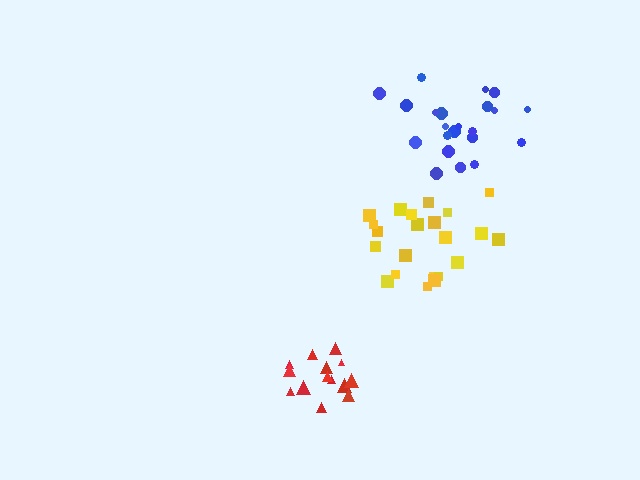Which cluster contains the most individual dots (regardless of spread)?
Blue (22).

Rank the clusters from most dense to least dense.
red, blue, yellow.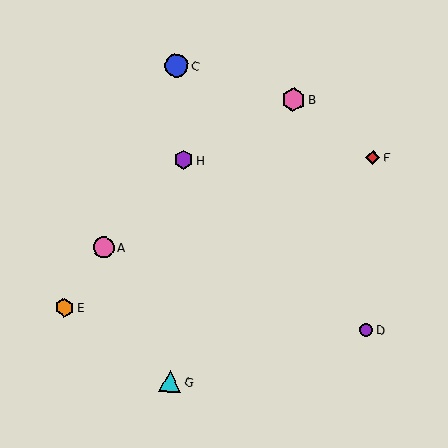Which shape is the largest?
The pink hexagon (labeled B) is the largest.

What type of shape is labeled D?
Shape D is a purple circle.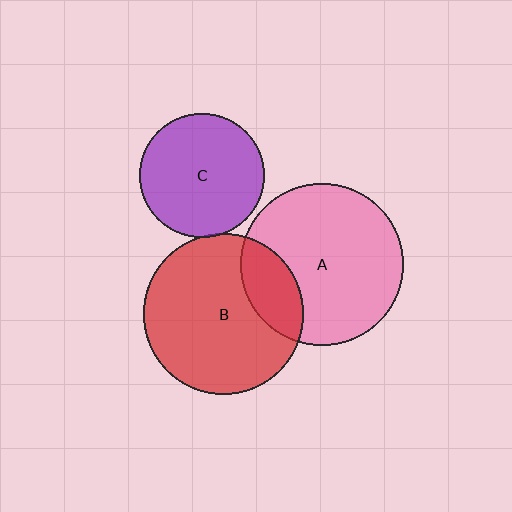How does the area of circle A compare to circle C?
Approximately 1.7 times.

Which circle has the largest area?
Circle A (pink).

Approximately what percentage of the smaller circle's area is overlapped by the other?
Approximately 5%.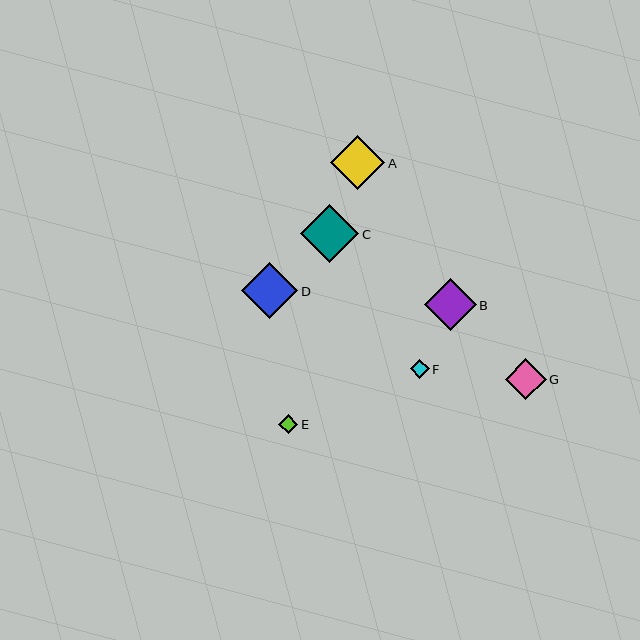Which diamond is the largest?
Diamond C is the largest with a size of approximately 58 pixels.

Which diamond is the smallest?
Diamond F is the smallest with a size of approximately 19 pixels.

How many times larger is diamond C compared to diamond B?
Diamond C is approximately 1.1 times the size of diamond B.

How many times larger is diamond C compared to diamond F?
Diamond C is approximately 3.0 times the size of diamond F.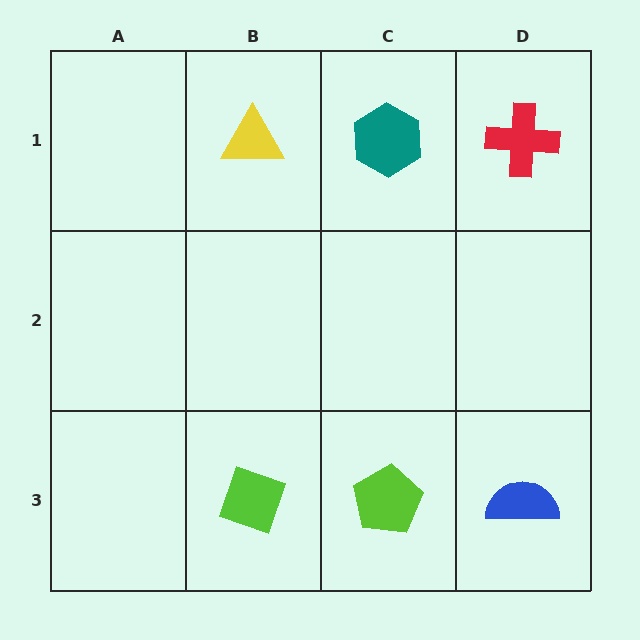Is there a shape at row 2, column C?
No, that cell is empty.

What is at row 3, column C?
A lime pentagon.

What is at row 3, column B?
A lime diamond.